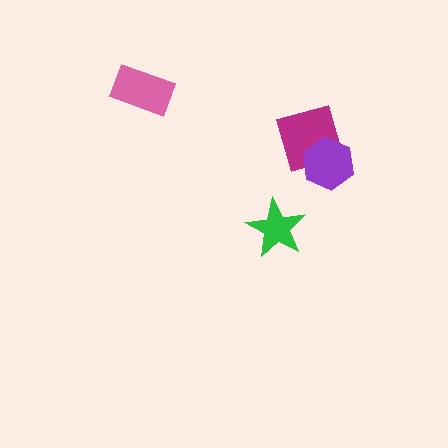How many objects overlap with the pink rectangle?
0 objects overlap with the pink rectangle.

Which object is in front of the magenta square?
The purple hexagon is in front of the magenta square.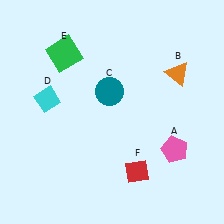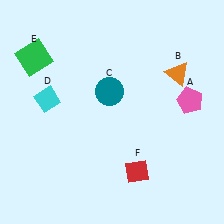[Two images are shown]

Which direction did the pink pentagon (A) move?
The pink pentagon (A) moved up.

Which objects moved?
The objects that moved are: the pink pentagon (A), the green square (E).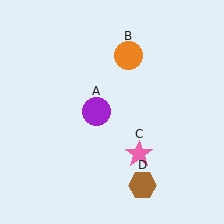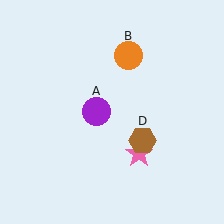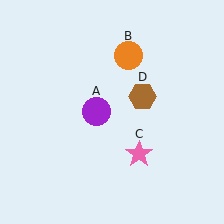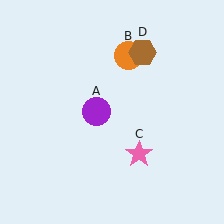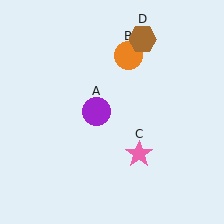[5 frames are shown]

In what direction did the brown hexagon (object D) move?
The brown hexagon (object D) moved up.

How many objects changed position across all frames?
1 object changed position: brown hexagon (object D).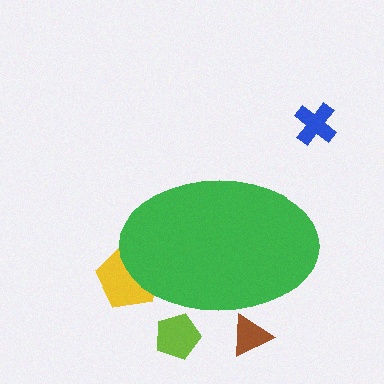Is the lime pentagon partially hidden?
Yes, the lime pentagon is partially hidden behind the green ellipse.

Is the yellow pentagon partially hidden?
Yes, the yellow pentagon is partially hidden behind the green ellipse.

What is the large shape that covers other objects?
A green ellipse.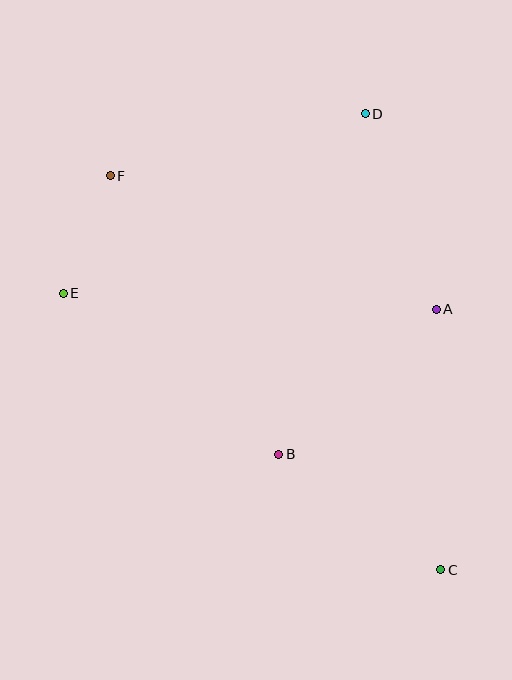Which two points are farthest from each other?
Points C and F are farthest from each other.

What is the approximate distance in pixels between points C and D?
The distance between C and D is approximately 462 pixels.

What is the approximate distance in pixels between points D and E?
The distance between D and E is approximately 351 pixels.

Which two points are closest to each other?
Points E and F are closest to each other.